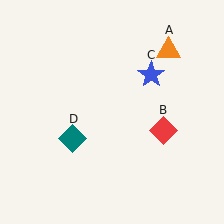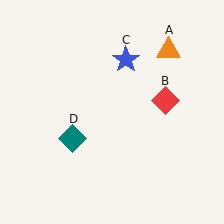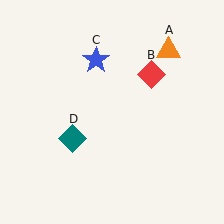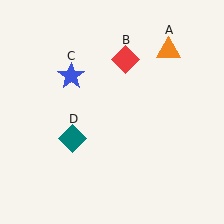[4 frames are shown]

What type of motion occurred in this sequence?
The red diamond (object B), blue star (object C) rotated counterclockwise around the center of the scene.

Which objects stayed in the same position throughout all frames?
Orange triangle (object A) and teal diamond (object D) remained stationary.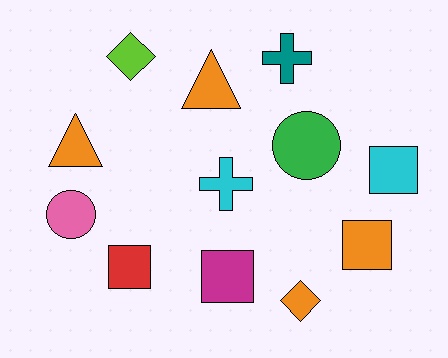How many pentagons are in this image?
There are no pentagons.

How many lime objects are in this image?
There is 1 lime object.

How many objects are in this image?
There are 12 objects.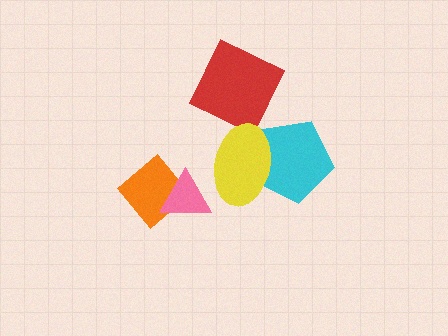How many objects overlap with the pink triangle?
1 object overlaps with the pink triangle.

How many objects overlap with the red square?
0 objects overlap with the red square.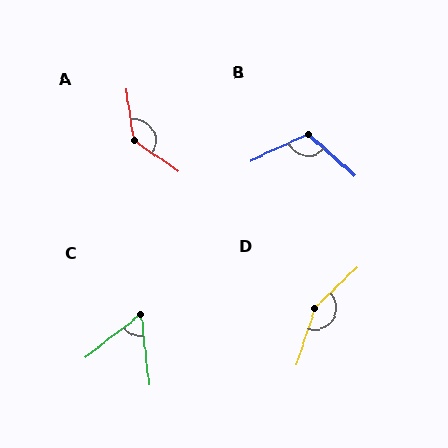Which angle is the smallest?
C, at approximately 58 degrees.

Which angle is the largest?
D, at approximately 152 degrees.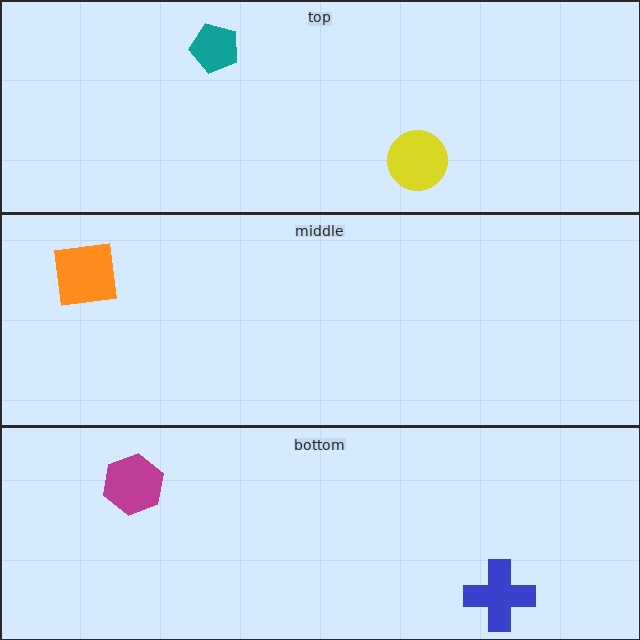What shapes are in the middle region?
The orange square.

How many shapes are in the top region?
2.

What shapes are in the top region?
The teal pentagon, the yellow circle.